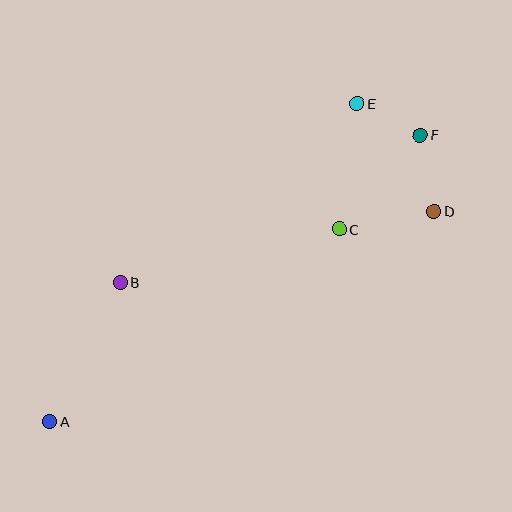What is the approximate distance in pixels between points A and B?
The distance between A and B is approximately 156 pixels.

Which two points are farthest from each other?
Points A and F are farthest from each other.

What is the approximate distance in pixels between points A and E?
The distance between A and E is approximately 442 pixels.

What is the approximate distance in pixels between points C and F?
The distance between C and F is approximately 124 pixels.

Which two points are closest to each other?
Points E and F are closest to each other.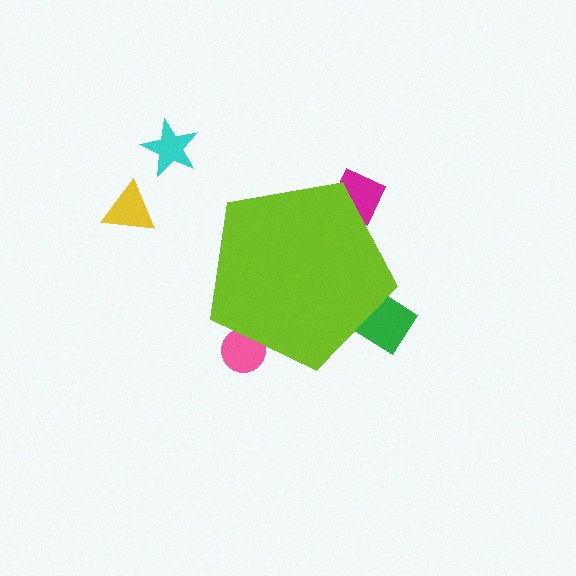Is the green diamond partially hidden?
Yes, the green diamond is partially hidden behind the lime pentagon.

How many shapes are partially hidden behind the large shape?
3 shapes are partially hidden.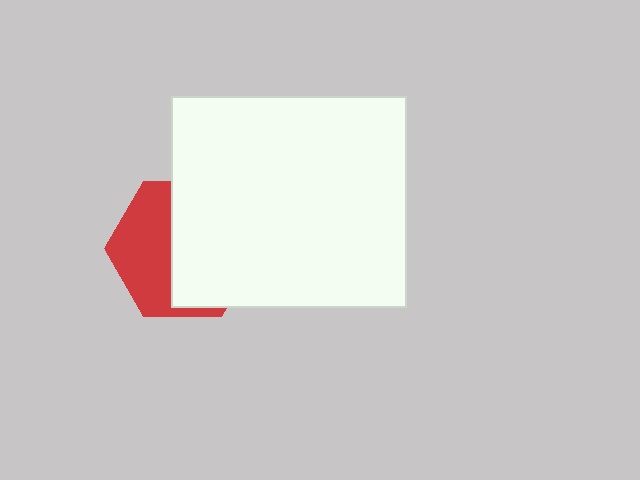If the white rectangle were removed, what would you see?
You would see the complete red hexagon.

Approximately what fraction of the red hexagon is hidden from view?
Roughly 56% of the red hexagon is hidden behind the white rectangle.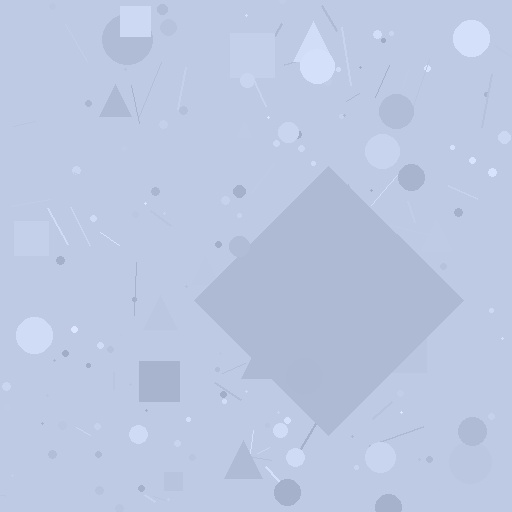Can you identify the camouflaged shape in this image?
The camouflaged shape is a diamond.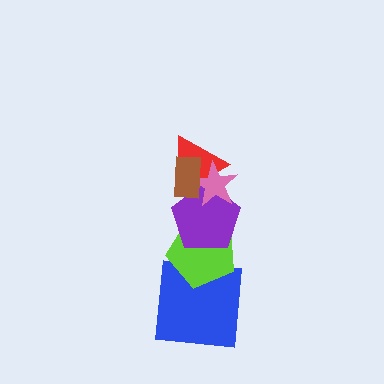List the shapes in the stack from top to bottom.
From top to bottom: the brown rectangle, the pink star, the red triangle, the purple pentagon, the lime pentagon, the blue square.